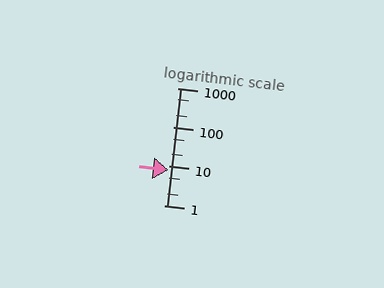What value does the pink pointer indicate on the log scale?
The pointer indicates approximately 8.2.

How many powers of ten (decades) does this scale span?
The scale spans 3 decades, from 1 to 1000.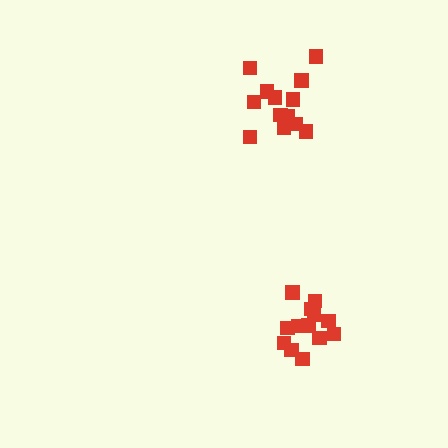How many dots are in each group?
Group 1: 13 dots, Group 2: 14 dots (27 total).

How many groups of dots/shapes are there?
There are 2 groups.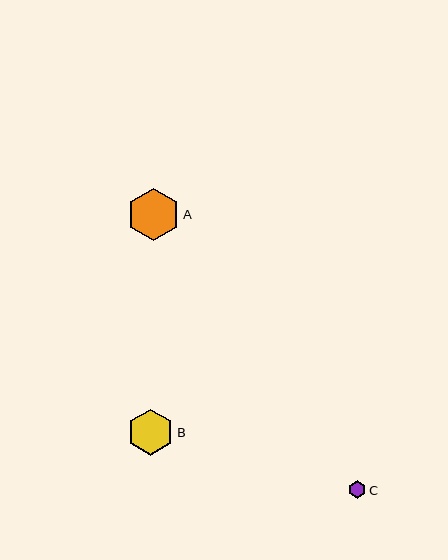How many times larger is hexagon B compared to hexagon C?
Hexagon B is approximately 2.7 times the size of hexagon C.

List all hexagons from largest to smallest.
From largest to smallest: A, B, C.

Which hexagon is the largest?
Hexagon A is the largest with a size of approximately 52 pixels.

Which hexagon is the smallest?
Hexagon C is the smallest with a size of approximately 17 pixels.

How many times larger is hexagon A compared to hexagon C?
Hexagon A is approximately 3.1 times the size of hexagon C.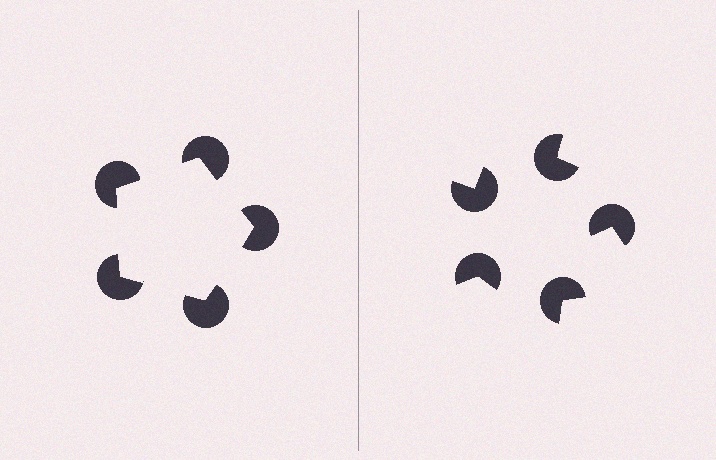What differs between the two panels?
The pac-man discs are positioned identically on both sides; only the wedge orientations differ. On the left they align to a pentagon; on the right they are misaligned.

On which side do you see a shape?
An illusory pentagon appears on the left side. On the right side the wedge cuts are rotated, so no coherent shape forms.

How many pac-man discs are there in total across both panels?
10 — 5 on each side.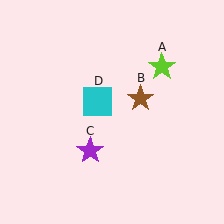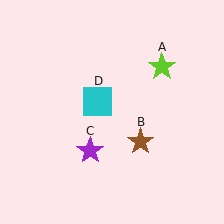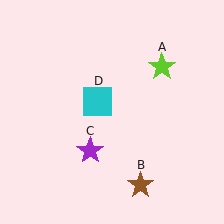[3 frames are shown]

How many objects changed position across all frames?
1 object changed position: brown star (object B).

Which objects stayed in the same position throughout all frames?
Lime star (object A) and purple star (object C) and cyan square (object D) remained stationary.